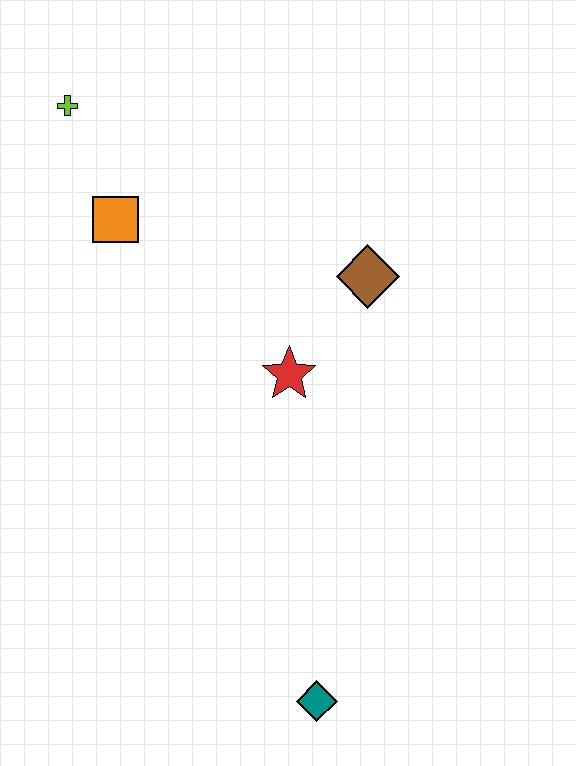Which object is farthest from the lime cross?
The teal diamond is farthest from the lime cross.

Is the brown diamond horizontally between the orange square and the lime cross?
No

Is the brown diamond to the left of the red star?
No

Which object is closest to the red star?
The brown diamond is closest to the red star.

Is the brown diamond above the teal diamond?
Yes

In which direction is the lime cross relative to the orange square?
The lime cross is above the orange square.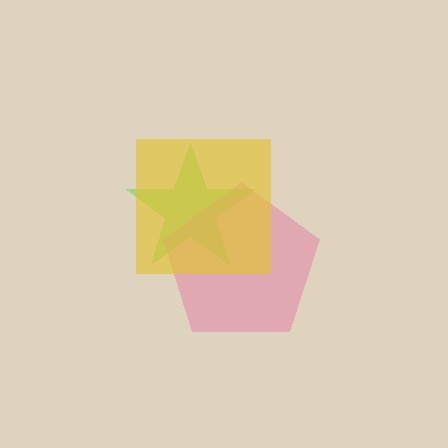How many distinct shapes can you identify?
There are 3 distinct shapes: a lime star, a pink pentagon, a yellow square.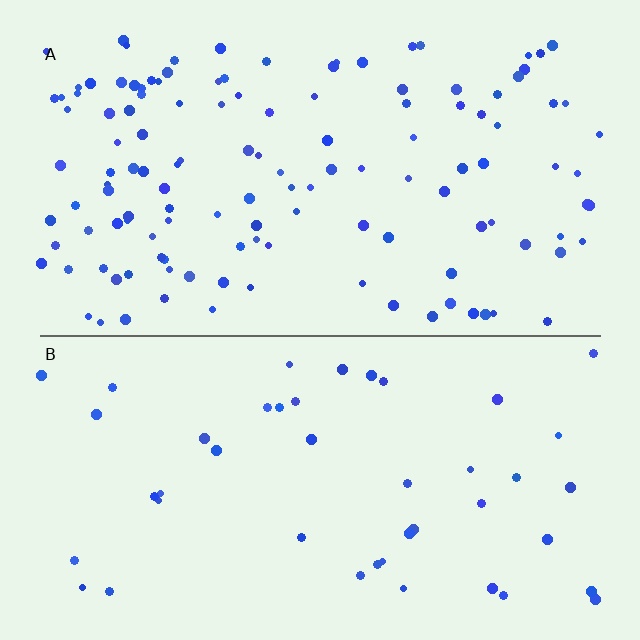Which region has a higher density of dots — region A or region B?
A (the top).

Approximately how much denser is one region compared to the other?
Approximately 2.9× — region A over region B.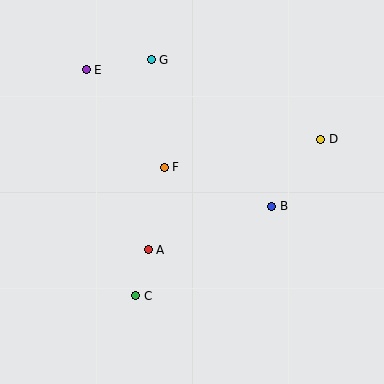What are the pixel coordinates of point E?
Point E is at (86, 70).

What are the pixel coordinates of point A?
Point A is at (148, 250).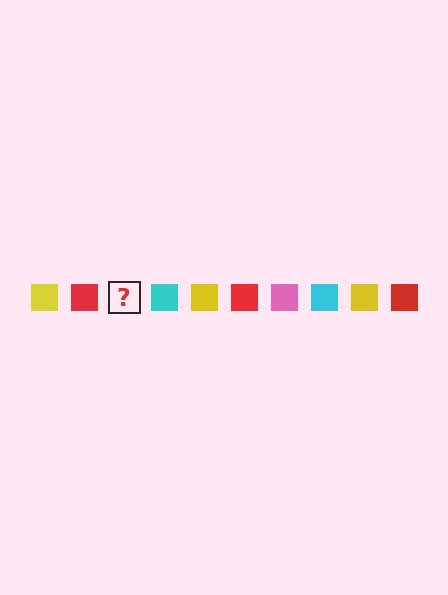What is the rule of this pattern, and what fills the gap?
The rule is that the pattern cycles through yellow, red, pink, cyan squares. The gap should be filled with a pink square.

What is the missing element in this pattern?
The missing element is a pink square.